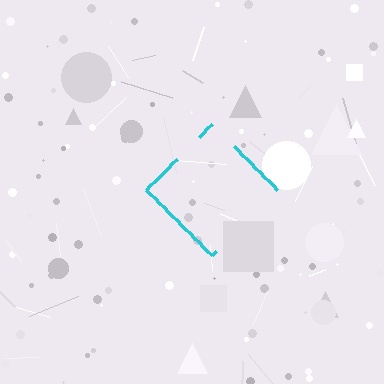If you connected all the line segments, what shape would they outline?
They would outline a diamond.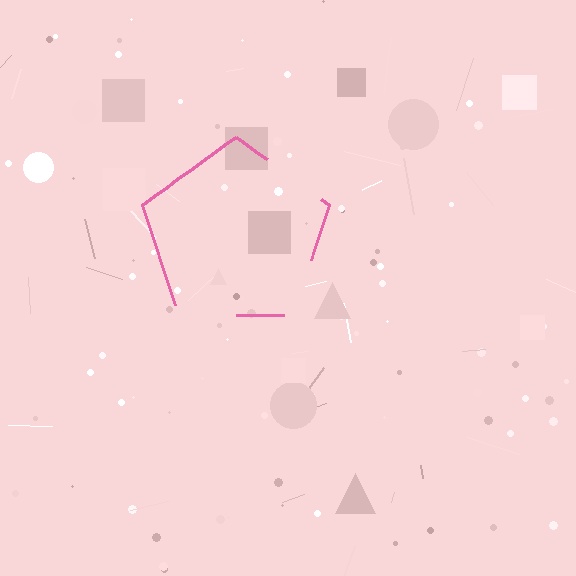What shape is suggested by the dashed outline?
The dashed outline suggests a pentagon.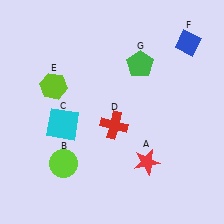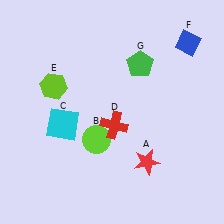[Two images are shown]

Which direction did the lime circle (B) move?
The lime circle (B) moved right.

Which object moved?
The lime circle (B) moved right.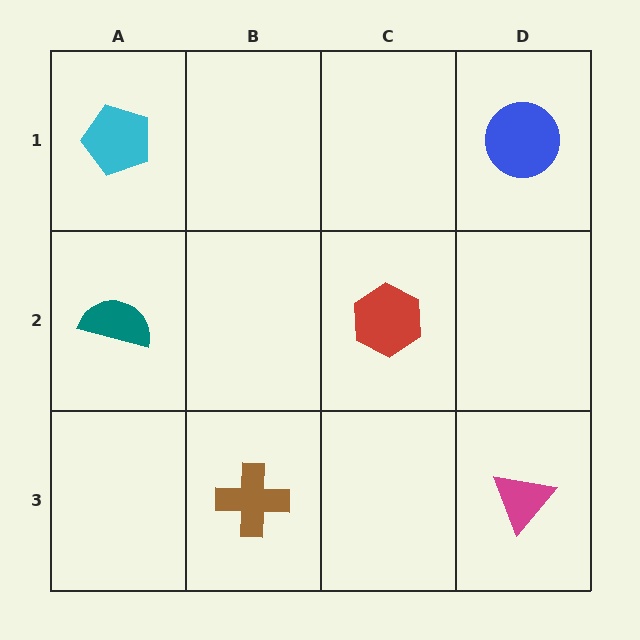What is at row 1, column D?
A blue circle.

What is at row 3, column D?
A magenta triangle.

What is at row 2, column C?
A red hexagon.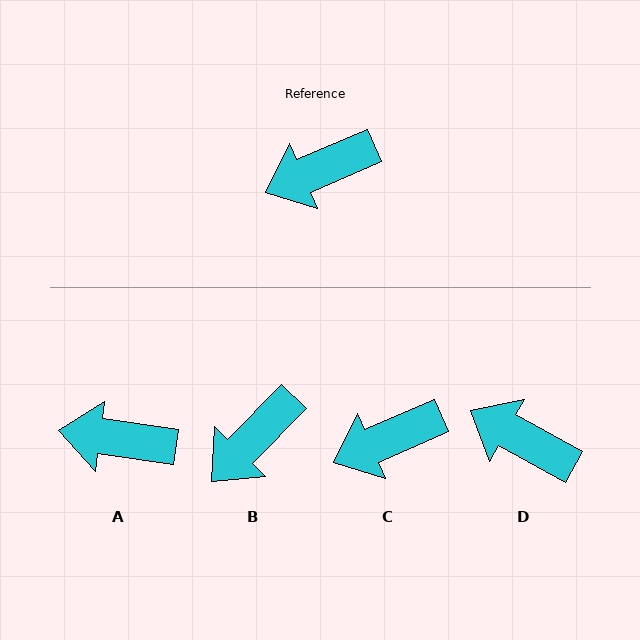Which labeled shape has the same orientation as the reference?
C.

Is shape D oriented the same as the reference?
No, it is off by about 52 degrees.